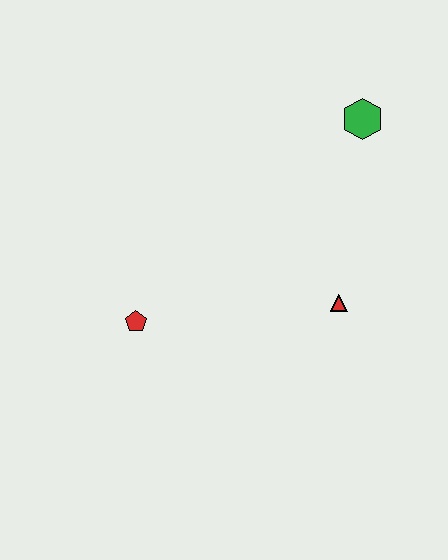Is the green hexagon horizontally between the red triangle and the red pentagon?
No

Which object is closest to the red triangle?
The green hexagon is closest to the red triangle.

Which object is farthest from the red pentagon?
The green hexagon is farthest from the red pentagon.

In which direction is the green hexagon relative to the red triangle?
The green hexagon is above the red triangle.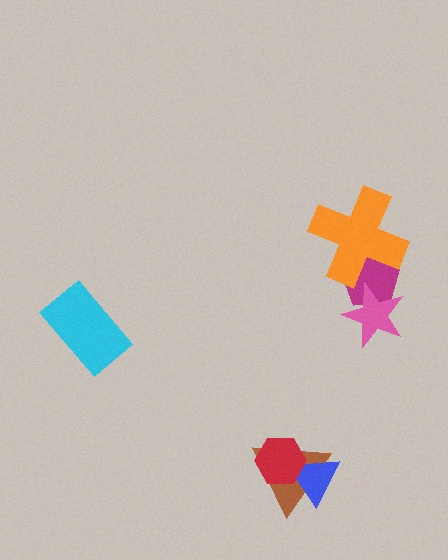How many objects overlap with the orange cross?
1 object overlaps with the orange cross.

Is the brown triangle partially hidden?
Yes, it is partially covered by another shape.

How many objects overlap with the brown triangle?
2 objects overlap with the brown triangle.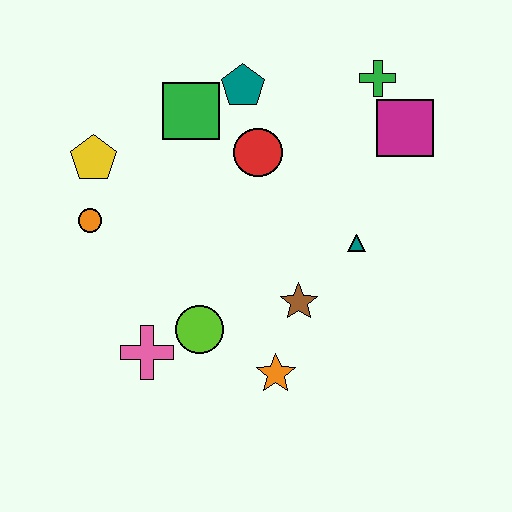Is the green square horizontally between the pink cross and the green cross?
Yes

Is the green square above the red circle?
Yes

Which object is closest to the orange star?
The brown star is closest to the orange star.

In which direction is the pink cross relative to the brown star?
The pink cross is to the left of the brown star.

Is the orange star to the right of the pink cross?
Yes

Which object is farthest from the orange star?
The green cross is farthest from the orange star.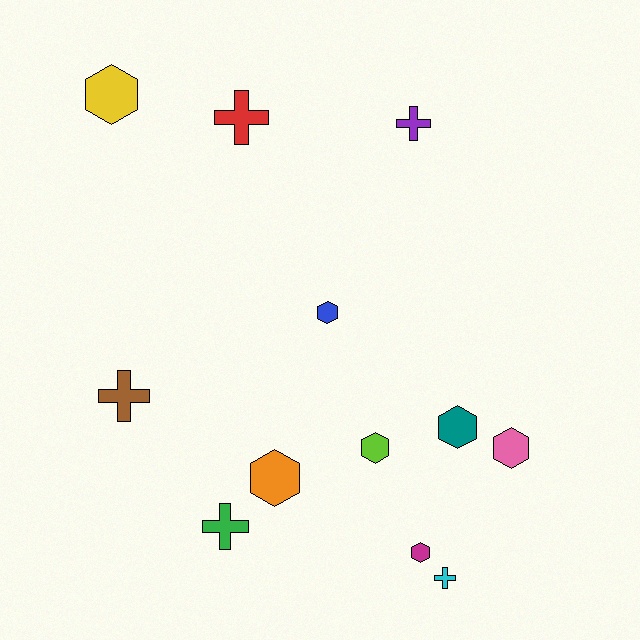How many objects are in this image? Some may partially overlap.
There are 12 objects.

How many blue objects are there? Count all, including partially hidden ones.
There is 1 blue object.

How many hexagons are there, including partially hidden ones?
There are 7 hexagons.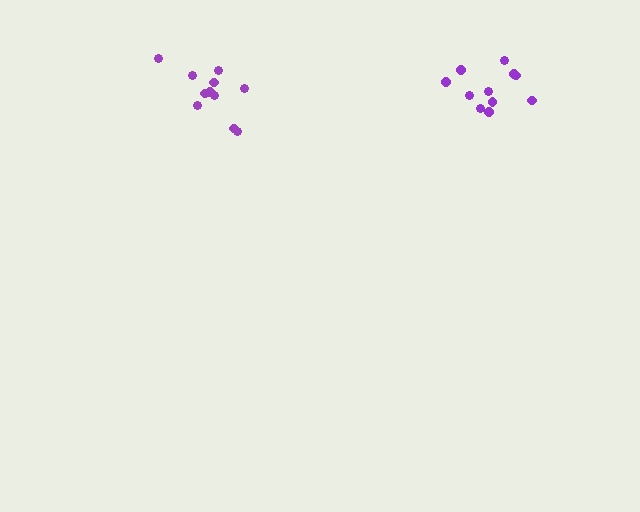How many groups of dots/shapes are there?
There are 2 groups.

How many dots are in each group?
Group 1: 11 dots, Group 2: 11 dots (22 total).